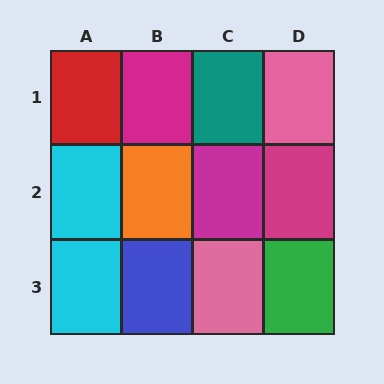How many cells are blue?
1 cell is blue.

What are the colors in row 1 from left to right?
Red, magenta, teal, pink.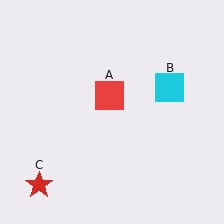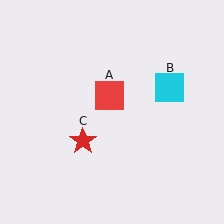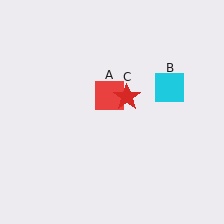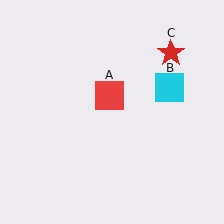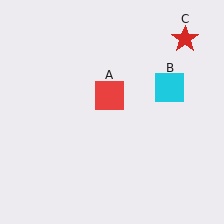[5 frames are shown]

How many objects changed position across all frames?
1 object changed position: red star (object C).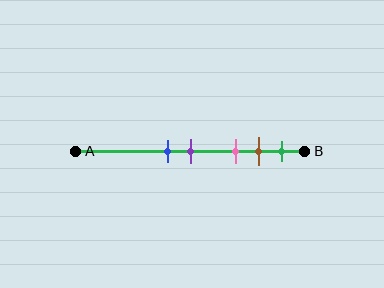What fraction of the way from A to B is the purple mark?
The purple mark is approximately 50% (0.5) of the way from A to B.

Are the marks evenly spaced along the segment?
No, the marks are not evenly spaced.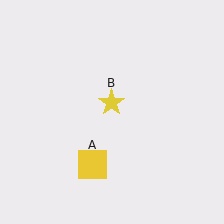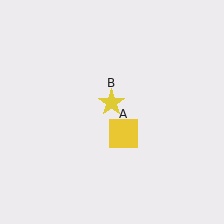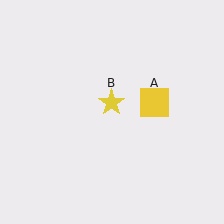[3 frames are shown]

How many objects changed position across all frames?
1 object changed position: yellow square (object A).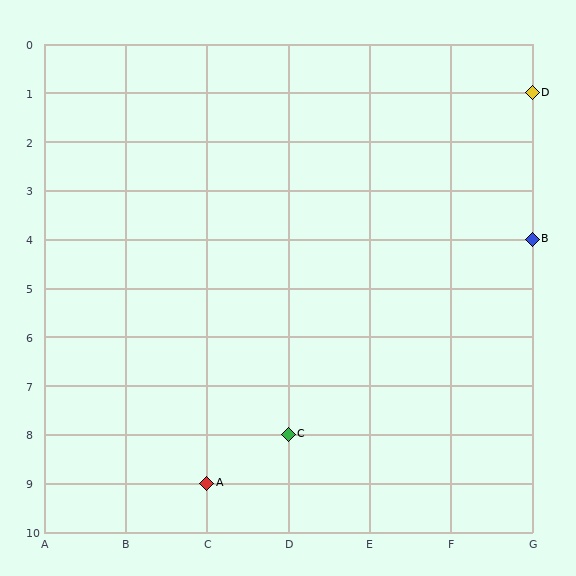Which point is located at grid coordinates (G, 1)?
Point D is at (G, 1).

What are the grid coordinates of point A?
Point A is at grid coordinates (C, 9).